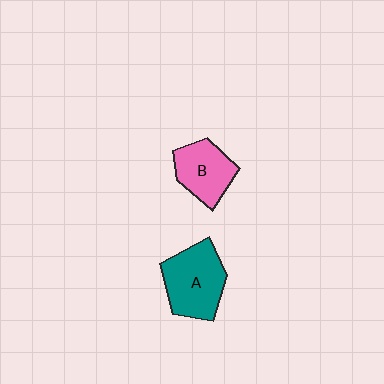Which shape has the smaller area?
Shape B (pink).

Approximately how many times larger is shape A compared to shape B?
Approximately 1.3 times.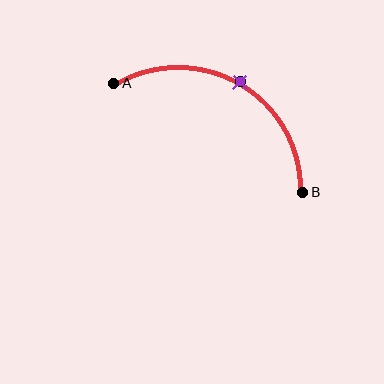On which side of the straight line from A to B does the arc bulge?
The arc bulges above the straight line connecting A and B.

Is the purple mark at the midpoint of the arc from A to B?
Yes. The purple mark lies on the arc at equal arc-length from both A and B — it is the arc midpoint.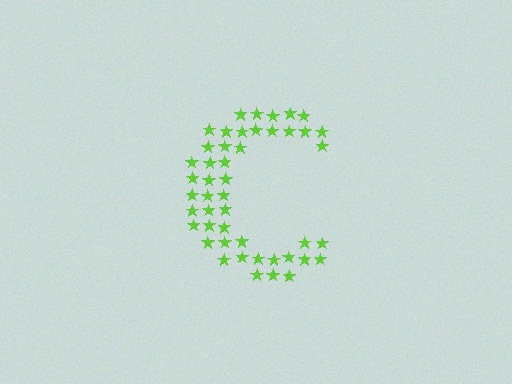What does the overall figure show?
The overall figure shows the letter C.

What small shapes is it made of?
It is made of small stars.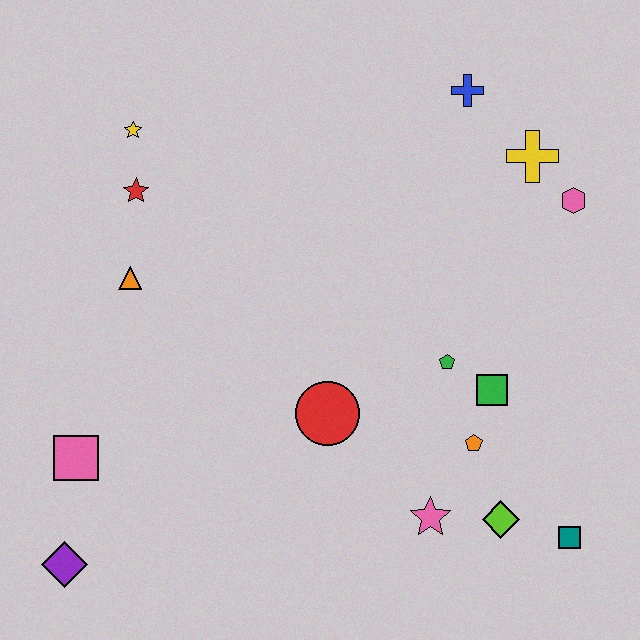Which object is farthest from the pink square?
The pink hexagon is farthest from the pink square.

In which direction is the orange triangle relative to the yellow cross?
The orange triangle is to the left of the yellow cross.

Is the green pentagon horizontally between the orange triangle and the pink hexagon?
Yes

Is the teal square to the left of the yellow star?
No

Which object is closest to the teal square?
The lime diamond is closest to the teal square.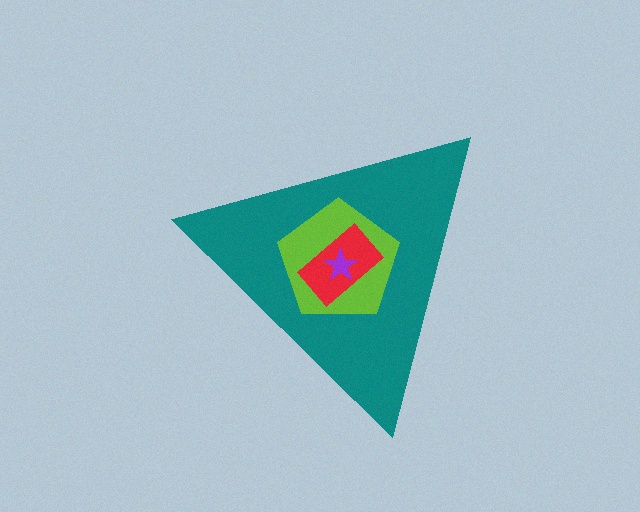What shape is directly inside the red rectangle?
The purple star.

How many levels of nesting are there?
4.